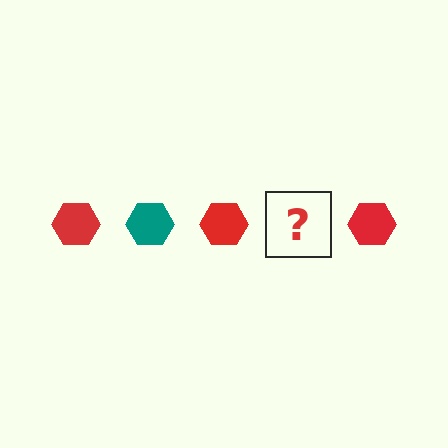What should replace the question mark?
The question mark should be replaced with a teal hexagon.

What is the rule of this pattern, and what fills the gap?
The rule is that the pattern cycles through red, teal hexagons. The gap should be filled with a teal hexagon.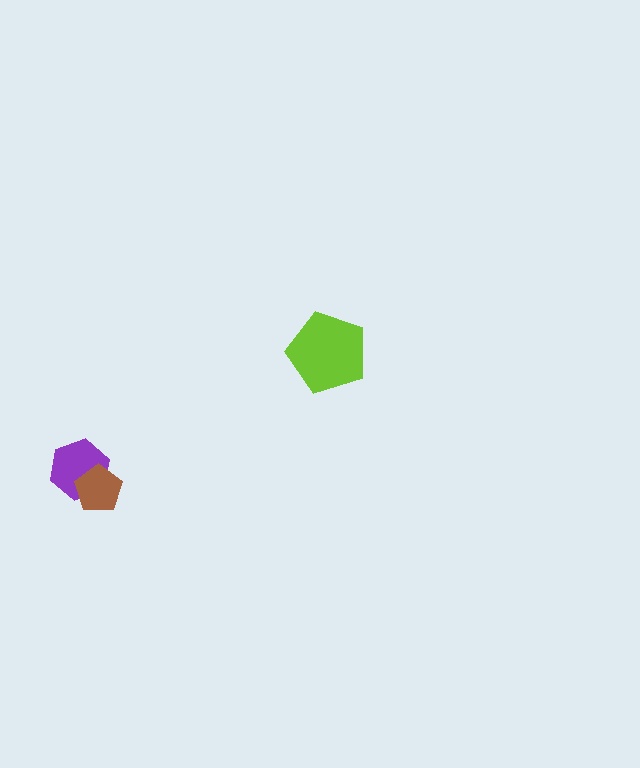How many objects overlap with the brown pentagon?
1 object overlaps with the brown pentagon.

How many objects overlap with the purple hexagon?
1 object overlaps with the purple hexagon.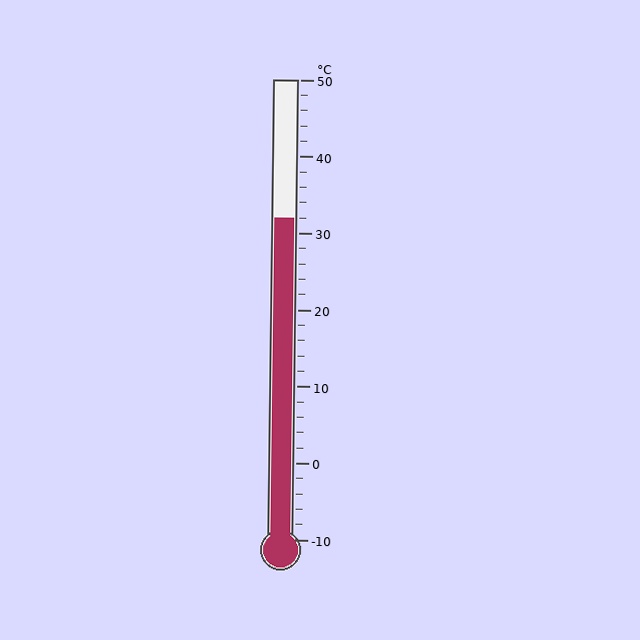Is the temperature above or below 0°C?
The temperature is above 0°C.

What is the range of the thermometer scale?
The thermometer scale ranges from -10°C to 50°C.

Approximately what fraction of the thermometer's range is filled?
The thermometer is filled to approximately 70% of its range.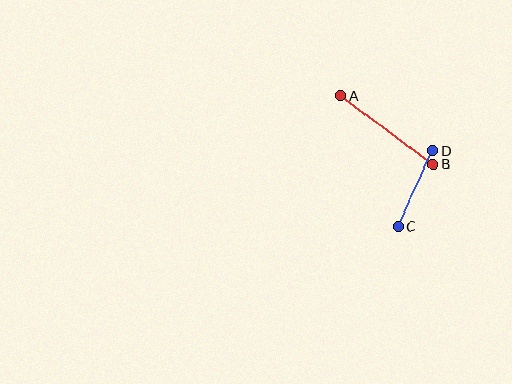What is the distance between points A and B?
The distance is approximately 115 pixels.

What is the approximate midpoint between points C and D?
The midpoint is at approximately (415, 189) pixels.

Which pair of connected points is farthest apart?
Points A and B are farthest apart.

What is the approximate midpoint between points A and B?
The midpoint is at approximately (387, 130) pixels.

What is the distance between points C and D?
The distance is approximately 84 pixels.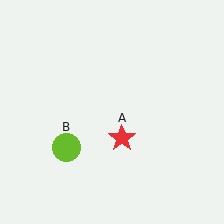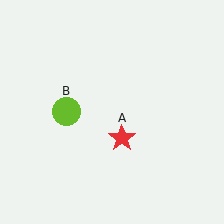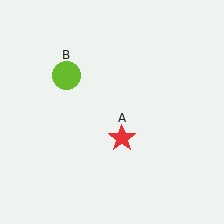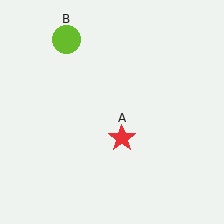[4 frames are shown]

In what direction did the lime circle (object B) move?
The lime circle (object B) moved up.